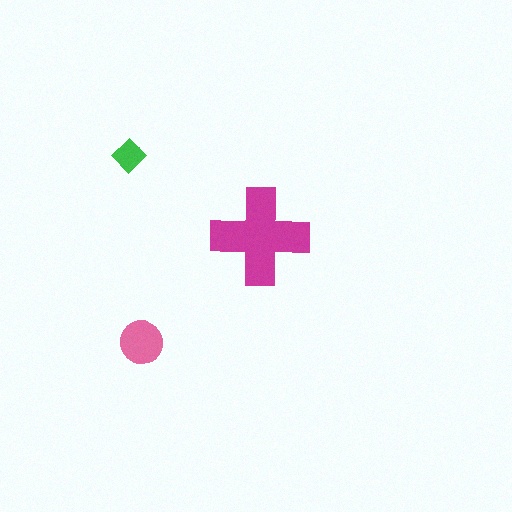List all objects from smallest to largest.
The green diamond, the pink circle, the magenta cross.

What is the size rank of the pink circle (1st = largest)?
2nd.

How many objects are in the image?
There are 3 objects in the image.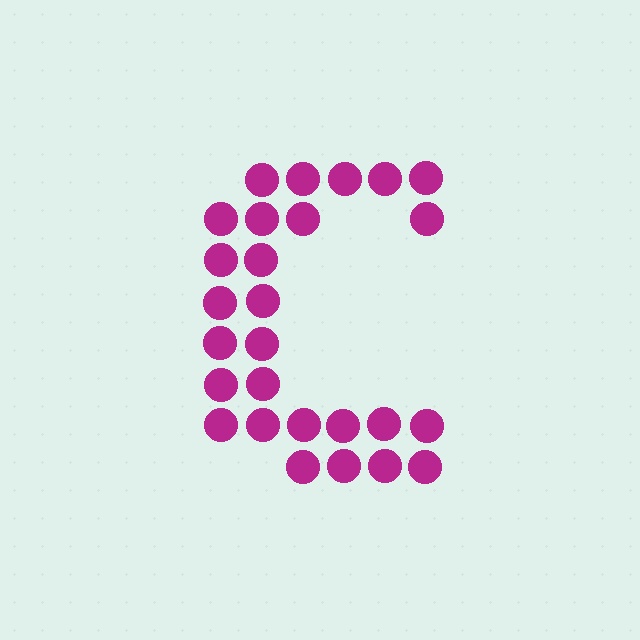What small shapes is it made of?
It is made of small circles.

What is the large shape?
The large shape is the letter C.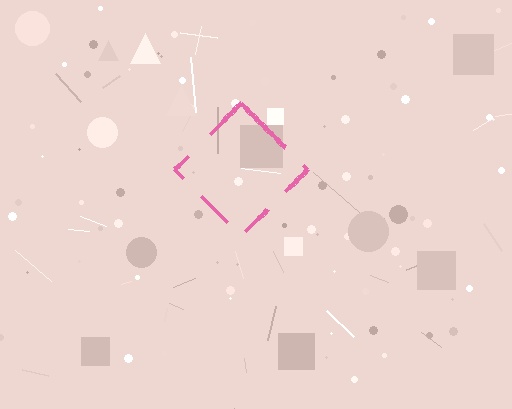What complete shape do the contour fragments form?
The contour fragments form a diamond.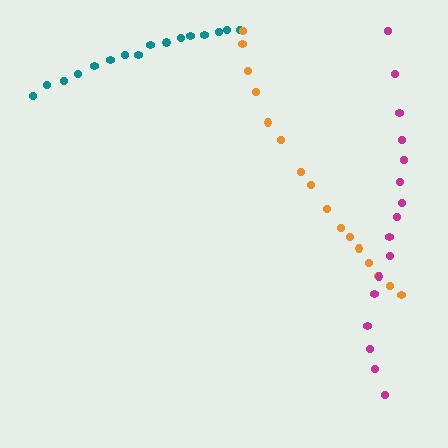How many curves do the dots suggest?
There are 3 distinct paths.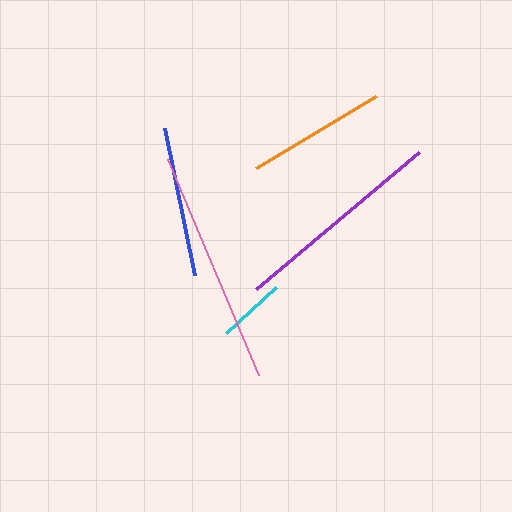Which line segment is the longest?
The pink line is the longest at approximately 235 pixels.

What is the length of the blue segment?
The blue segment is approximately 151 pixels long.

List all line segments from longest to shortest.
From longest to shortest: pink, purple, blue, orange, cyan.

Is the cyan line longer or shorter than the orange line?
The orange line is longer than the cyan line.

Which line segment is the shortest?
The cyan line is the shortest at approximately 68 pixels.